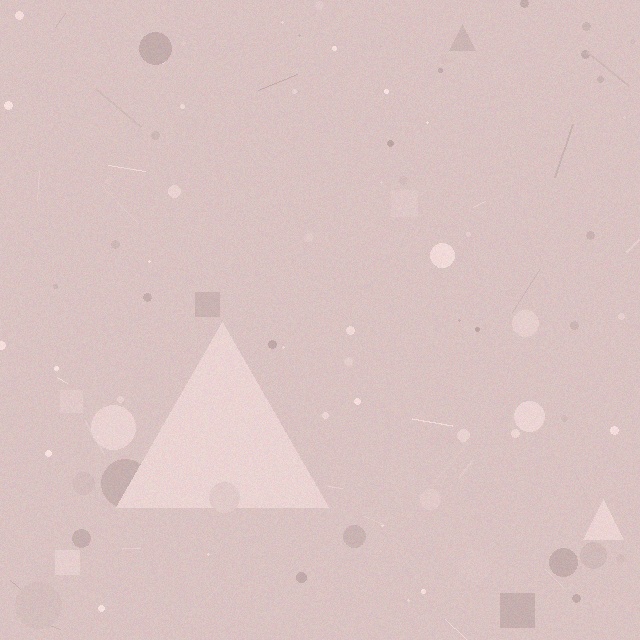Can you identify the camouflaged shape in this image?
The camouflaged shape is a triangle.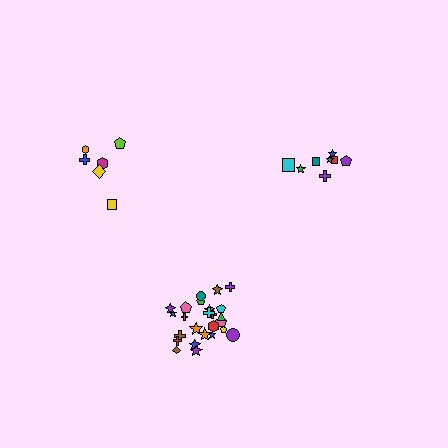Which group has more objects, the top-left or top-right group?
The top-right group.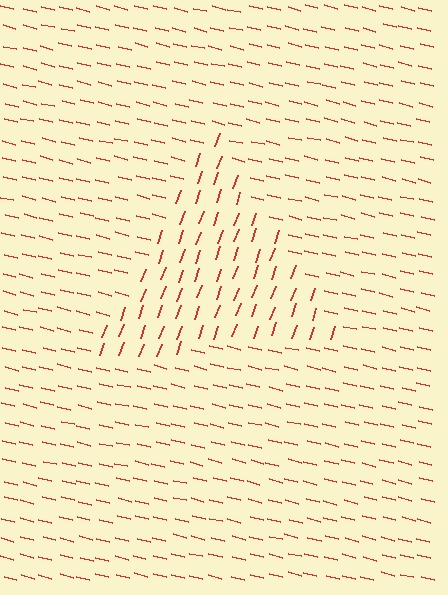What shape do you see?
I see a triangle.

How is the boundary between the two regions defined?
The boundary is defined purely by a change in line orientation (approximately 84 degrees difference). All lines are the same color and thickness.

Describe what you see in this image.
The image is filled with small red line segments. A triangle region in the image has lines oriented differently from the surrounding lines, creating a visible texture boundary.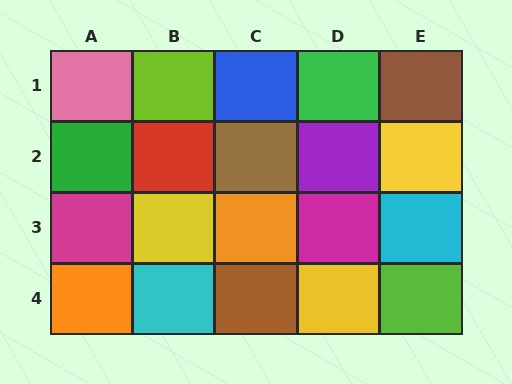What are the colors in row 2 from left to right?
Green, red, brown, purple, yellow.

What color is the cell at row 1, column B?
Lime.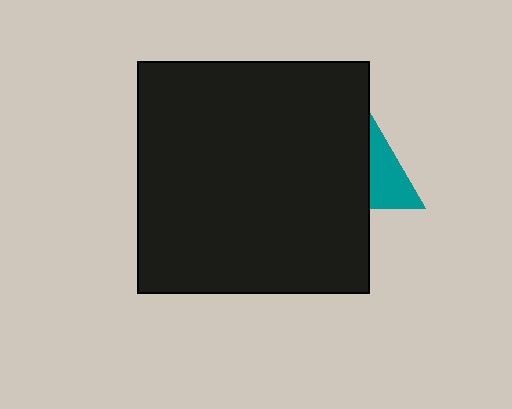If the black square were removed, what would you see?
You would see the complete teal triangle.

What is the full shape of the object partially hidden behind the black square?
The partially hidden object is a teal triangle.